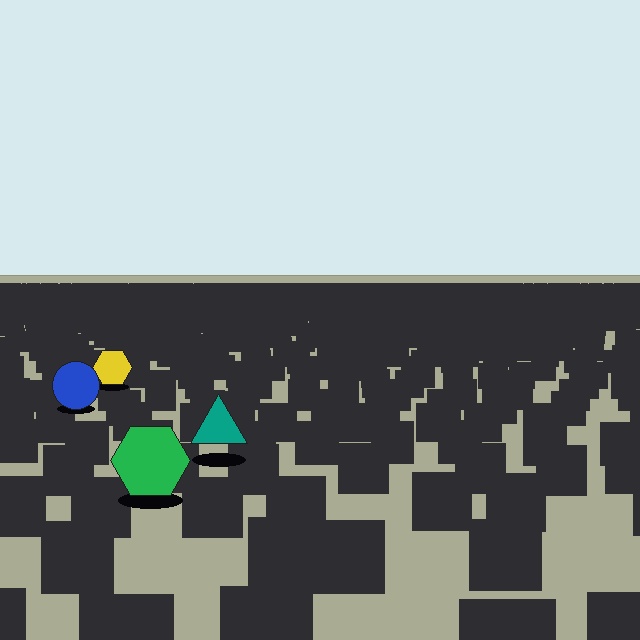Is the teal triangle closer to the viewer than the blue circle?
Yes. The teal triangle is closer — you can tell from the texture gradient: the ground texture is coarser near it.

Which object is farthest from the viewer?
The yellow hexagon is farthest from the viewer. It appears smaller and the ground texture around it is denser.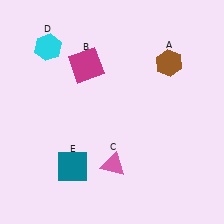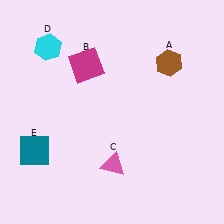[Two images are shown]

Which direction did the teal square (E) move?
The teal square (E) moved left.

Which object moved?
The teal square (E) moved left.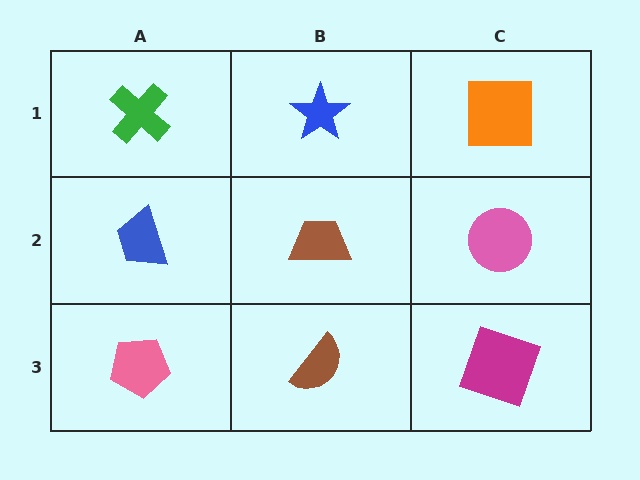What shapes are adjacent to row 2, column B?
A blue star (row 1, column B), a brown semicircle (row 3, column B), a blue trapezoid (row 2, column A), a pink circle (row 2, column C).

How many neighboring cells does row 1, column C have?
2.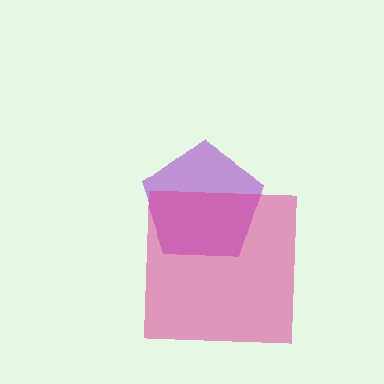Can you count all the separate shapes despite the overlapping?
Yes, there are 2 separate shapes.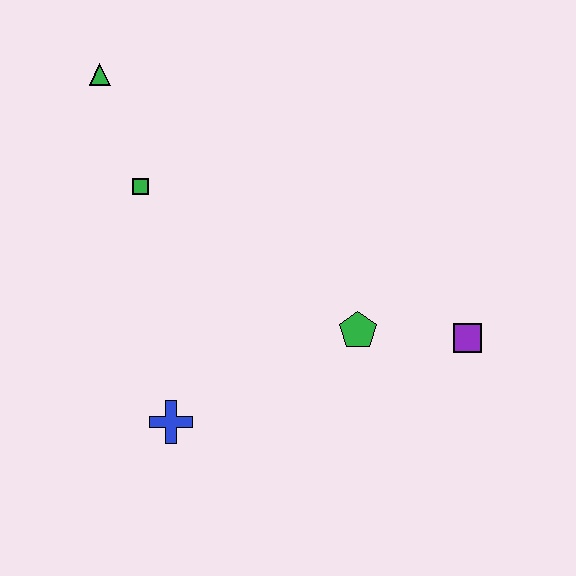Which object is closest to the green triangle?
The green square is closest to the green triangle.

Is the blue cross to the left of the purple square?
Yes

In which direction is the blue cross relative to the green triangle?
The blue cross is below the green triangle.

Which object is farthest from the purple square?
The green triangle is farthest from the purple square.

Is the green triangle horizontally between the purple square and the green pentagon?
No